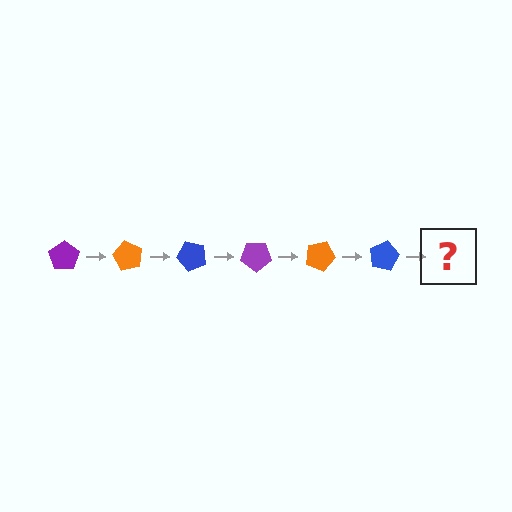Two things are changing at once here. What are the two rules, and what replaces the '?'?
The two rules are that it rotates 60 degrees each step and the color cycles through purple, orange, and blue. The '?' should be a purple pentagon, rotated 360 degrees from the start.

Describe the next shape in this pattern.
It should be a purple pentagon, rotated 360 degrees from the start.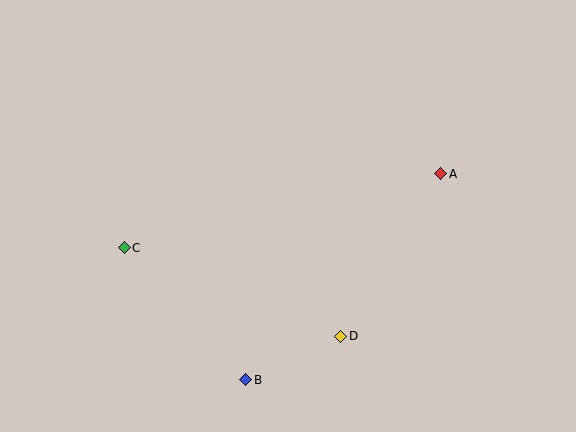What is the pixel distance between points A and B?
The distance between A and B is 283 pixels.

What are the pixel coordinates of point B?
Point B is at (246, 380).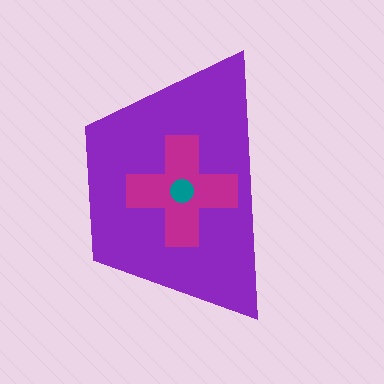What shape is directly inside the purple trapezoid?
The magenta cross.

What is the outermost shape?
The purple trapezoid.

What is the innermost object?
The teal circle.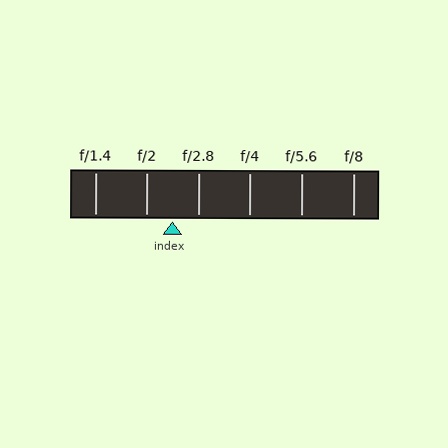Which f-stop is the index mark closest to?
The index mark is closest to f/2.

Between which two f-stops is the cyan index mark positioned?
The index mark is between f/2 and f/2.8.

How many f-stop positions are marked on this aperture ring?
There are 6 f-stop positions marked.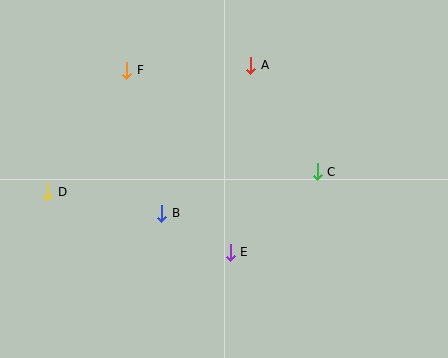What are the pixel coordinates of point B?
Point B is at (162, 213).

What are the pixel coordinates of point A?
Point A is at (251, 65).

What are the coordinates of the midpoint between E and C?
The midpoint between E and C is at (274, 212).